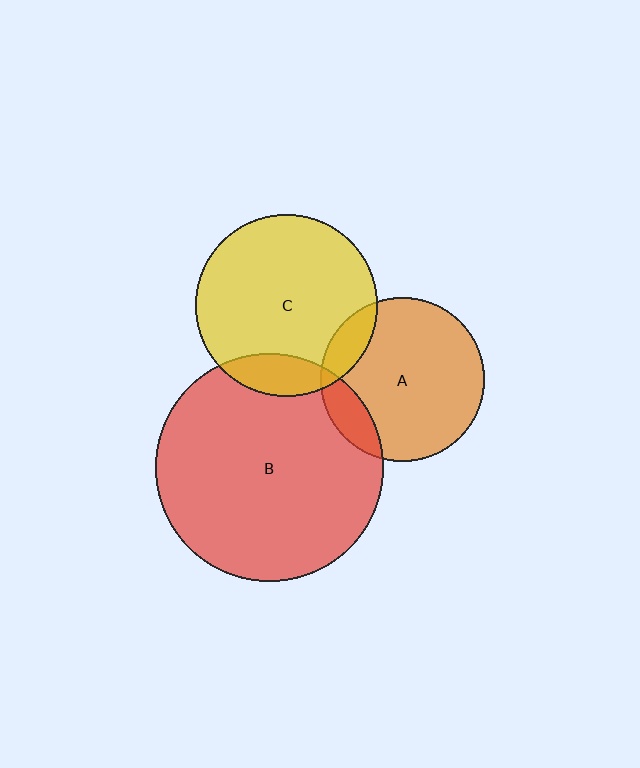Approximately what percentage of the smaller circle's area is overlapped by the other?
Approximately 15%.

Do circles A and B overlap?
Yes.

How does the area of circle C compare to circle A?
Approximately 1.2 times.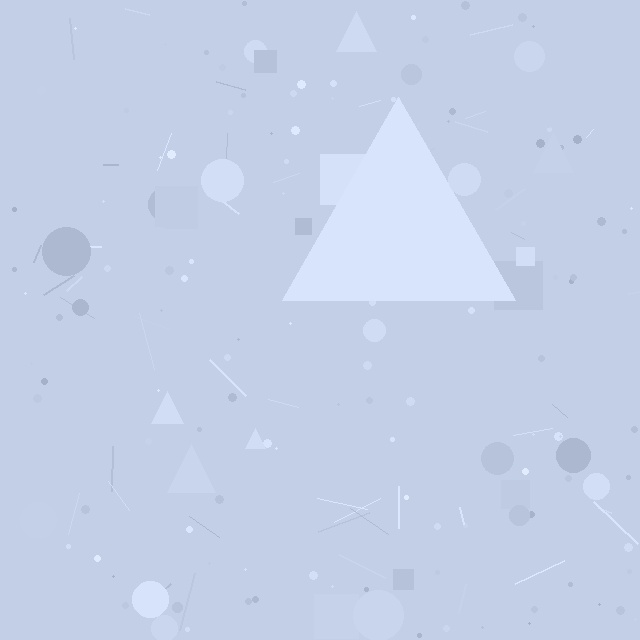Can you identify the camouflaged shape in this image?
The camouflaged shape is a triangle.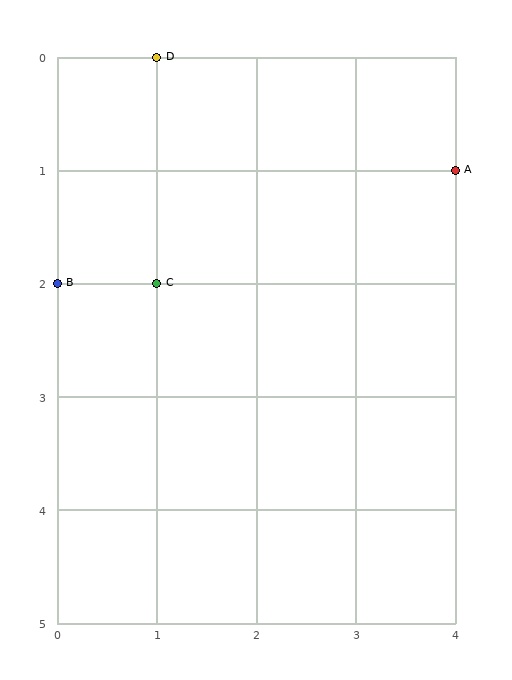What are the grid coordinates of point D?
Point D is at grid coordinates (1, 0).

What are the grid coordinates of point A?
Point A is at grid coordinates (4, 1).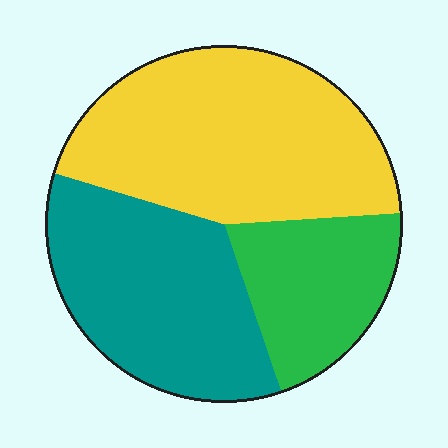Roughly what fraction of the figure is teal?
Teal covers about 35% of the figure.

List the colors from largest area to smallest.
From largest to smallest: yellow, teal, green.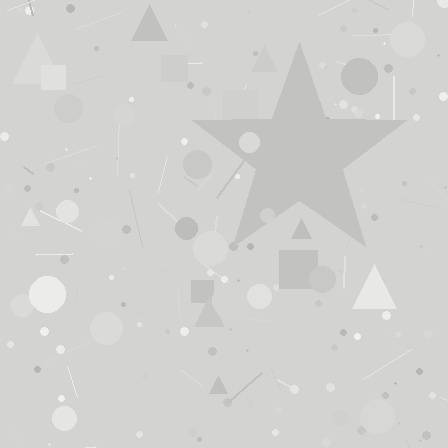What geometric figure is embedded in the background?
A star is embedded in the background.